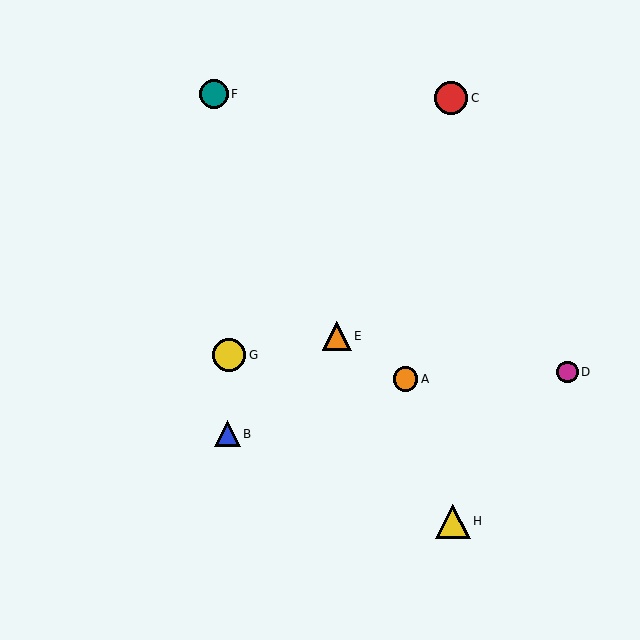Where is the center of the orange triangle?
The center of the orange triangle is at (337, 336).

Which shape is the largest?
The yellow triangle (labeled H) is the largest.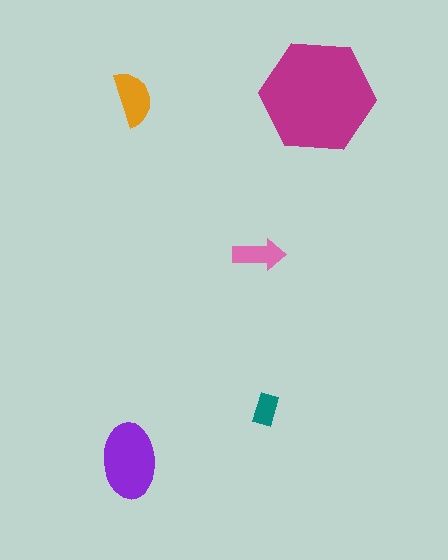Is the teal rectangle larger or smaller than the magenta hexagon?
Smaller.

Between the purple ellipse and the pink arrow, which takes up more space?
The purple ellipse.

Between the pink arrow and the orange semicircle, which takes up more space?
The orange semicircle.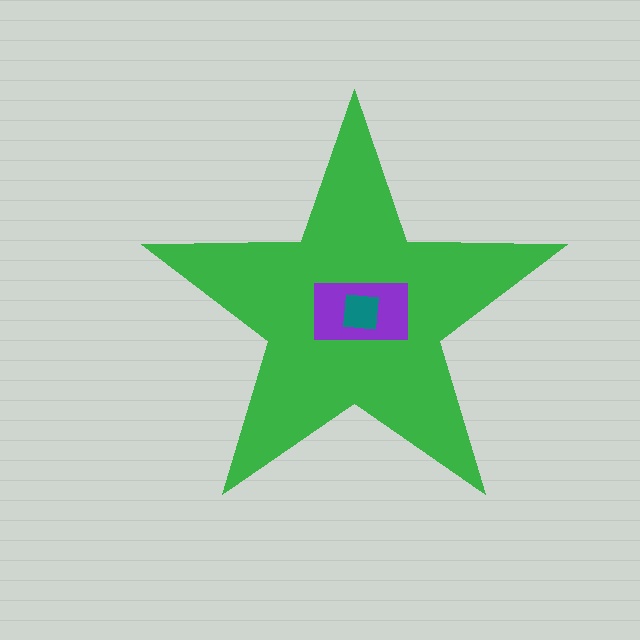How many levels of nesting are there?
3.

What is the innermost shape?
The teal square.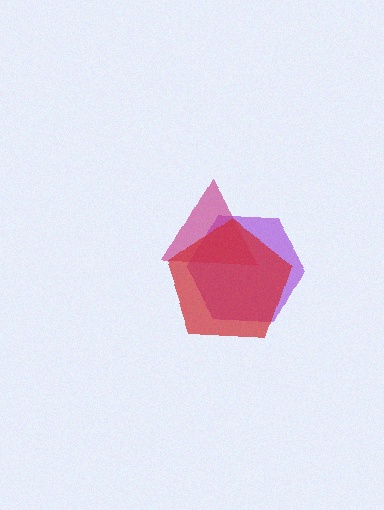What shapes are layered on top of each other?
The layered shapes are: a purple hexagon, a magenta triangle, a red pentagon.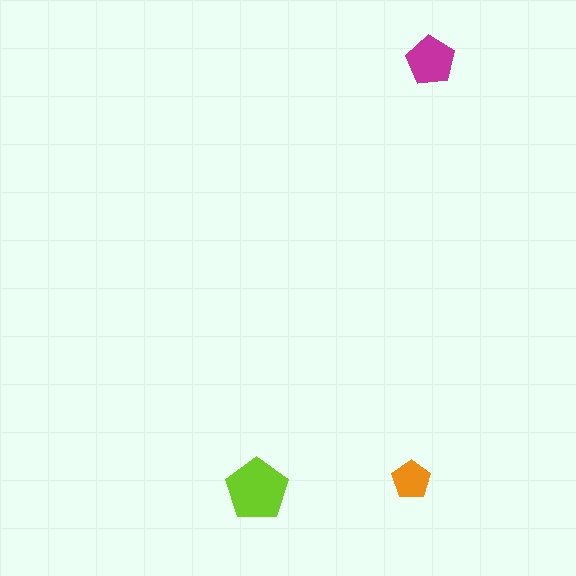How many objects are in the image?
There are 3 objects in the image.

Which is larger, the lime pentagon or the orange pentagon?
The lime one.